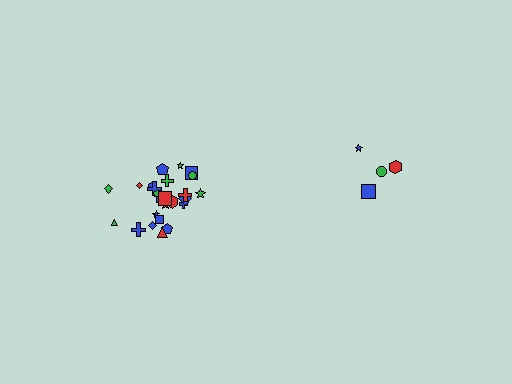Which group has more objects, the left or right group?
The left group.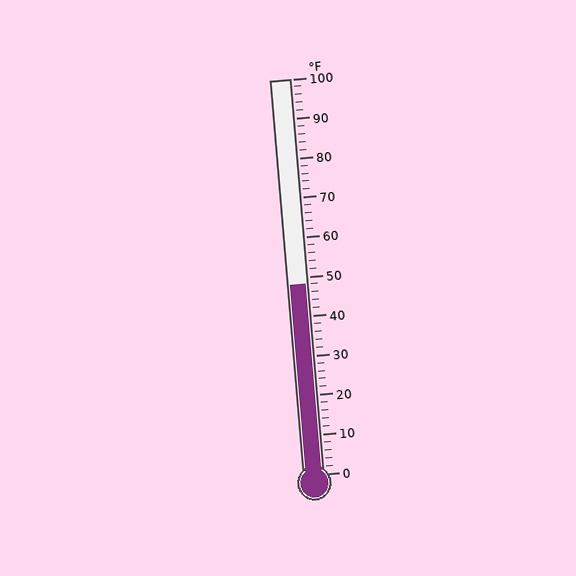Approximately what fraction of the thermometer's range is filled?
The thermometer is filled to approximately 50% of its range.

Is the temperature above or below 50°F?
The temperature is below 50°F.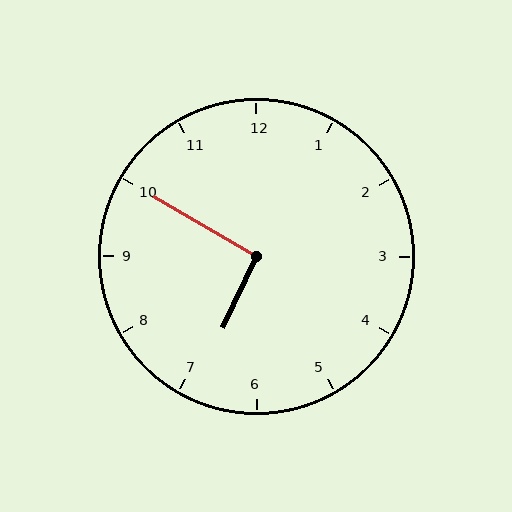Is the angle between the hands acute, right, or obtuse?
It is right.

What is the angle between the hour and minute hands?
Approximately 95 degrees.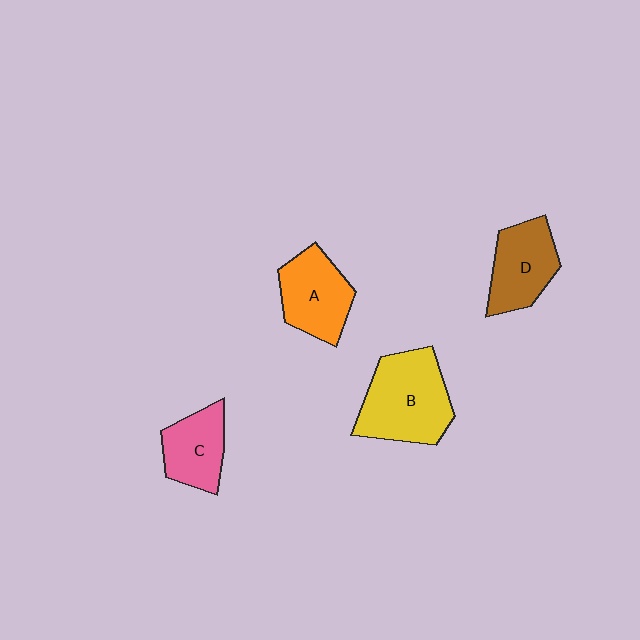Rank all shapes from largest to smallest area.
From largest to smallest: B (yellow), A (orange), D (brown), C (pink).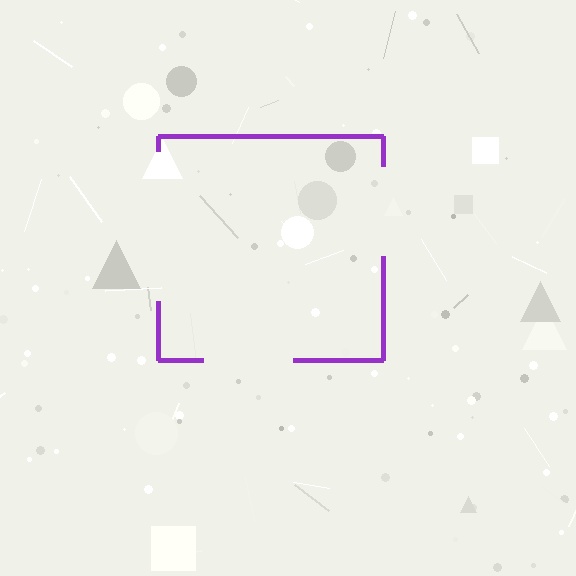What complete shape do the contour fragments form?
The contour fragments form a square.